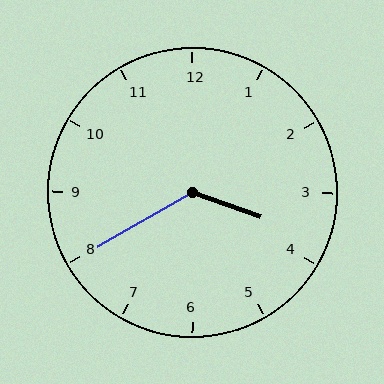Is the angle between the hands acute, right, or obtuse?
It is obtuse.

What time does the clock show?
3:40.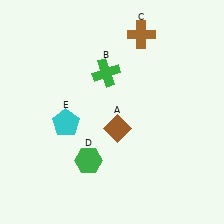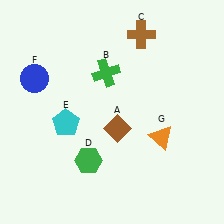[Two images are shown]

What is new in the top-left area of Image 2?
A blue circle (F) was added in the top-left area of Image 2.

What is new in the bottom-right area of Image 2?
An orange triangle (G) was added in the bottom-right area of Image 2.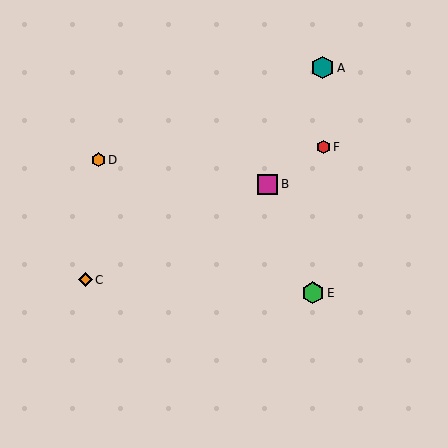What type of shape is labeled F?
Shape F is a red hexagon.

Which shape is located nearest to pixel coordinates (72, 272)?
The orange diamond (labeled C) at (86, 280) is nearest to that location.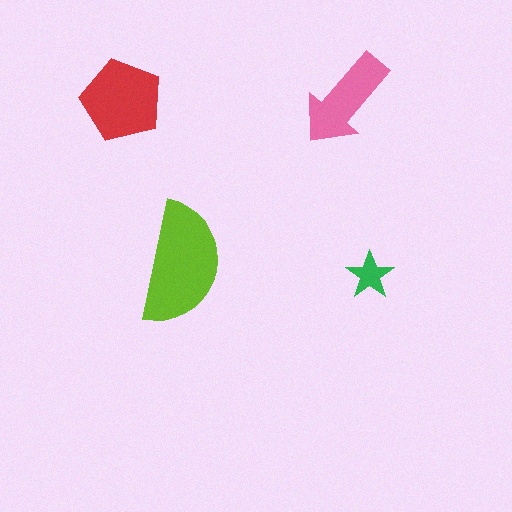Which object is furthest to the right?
The green star is rightmost.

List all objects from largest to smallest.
The lime semicircle, the red pentagon, the pink arrow, the green star.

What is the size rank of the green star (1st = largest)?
4th.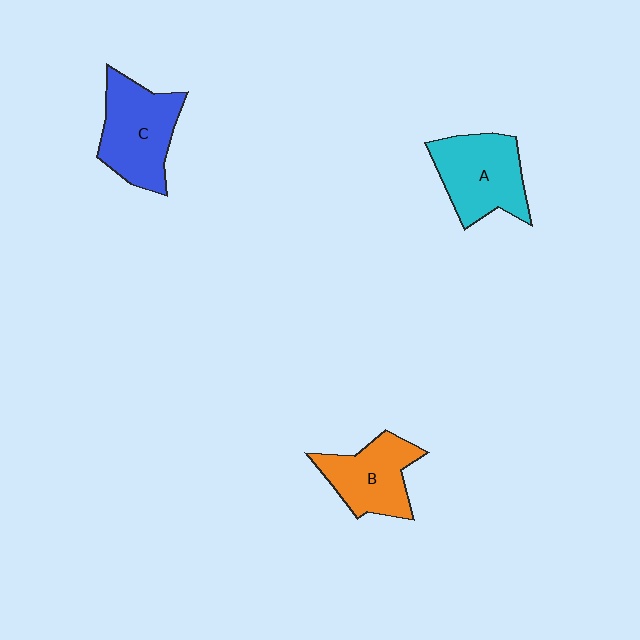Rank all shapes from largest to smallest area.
From largest to smallest: C (blue), A (cyan), B (orange).